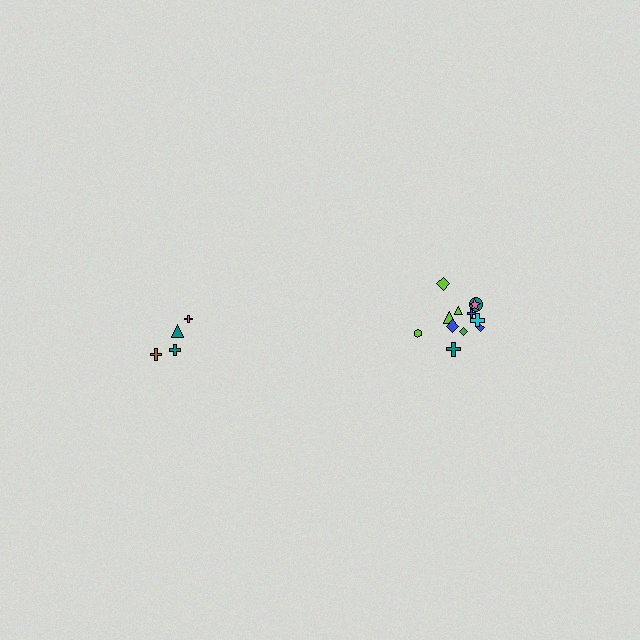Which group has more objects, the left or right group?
The right group.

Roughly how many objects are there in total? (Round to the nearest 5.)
Roughly 15 objects in total.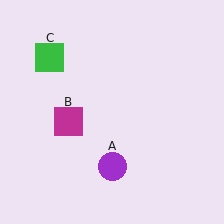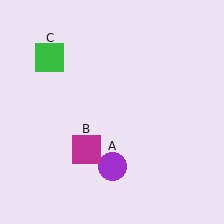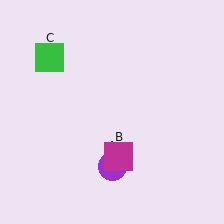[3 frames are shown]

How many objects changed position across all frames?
1 object changed position: magenta square (object B).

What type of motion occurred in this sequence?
The magenta square (object B) rotated counterclockwise around the center of the scene.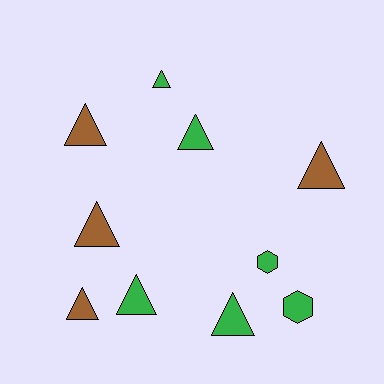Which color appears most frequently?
Green, with 6 objects.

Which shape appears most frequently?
Triangle, with 8 objects.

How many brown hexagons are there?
There are no brown hexagons.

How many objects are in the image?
There are 10 objects.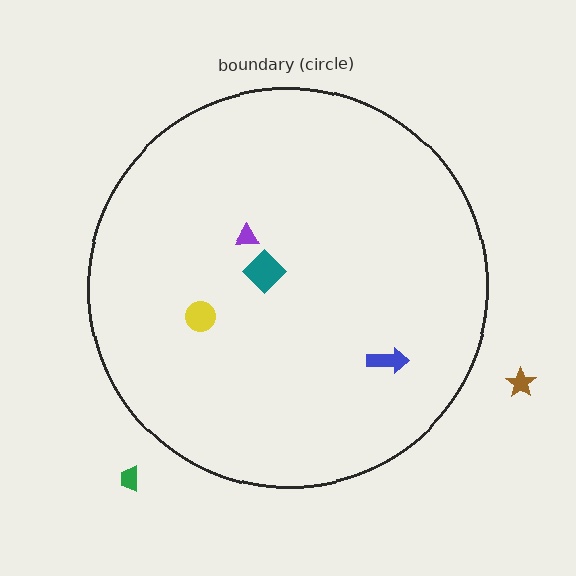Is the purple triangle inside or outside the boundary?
Inside.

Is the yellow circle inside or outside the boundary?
Inside.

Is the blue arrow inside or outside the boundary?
Inside.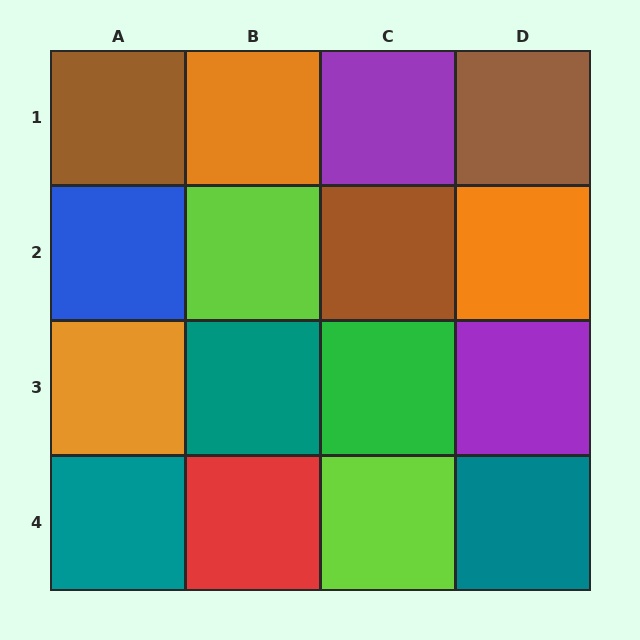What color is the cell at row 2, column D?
Orange.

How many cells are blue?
1 cell is blue.